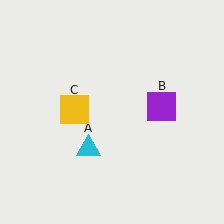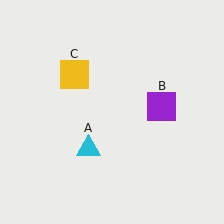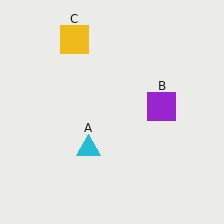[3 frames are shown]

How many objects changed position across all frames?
1 object changed position: yellow square (object C).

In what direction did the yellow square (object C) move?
The yellow square (object C) moved up.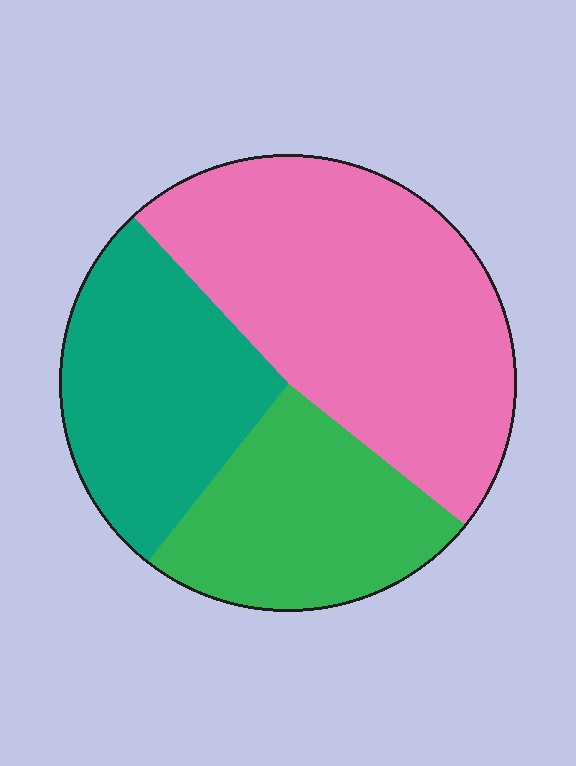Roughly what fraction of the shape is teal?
Teal covers about 30% of the shape.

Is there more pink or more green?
Pink.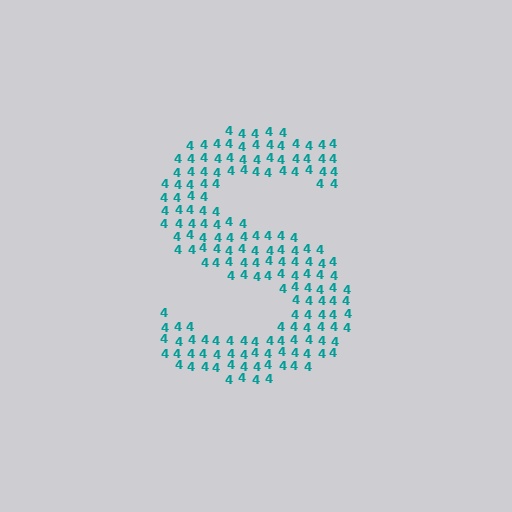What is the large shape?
The large shape is the letter S.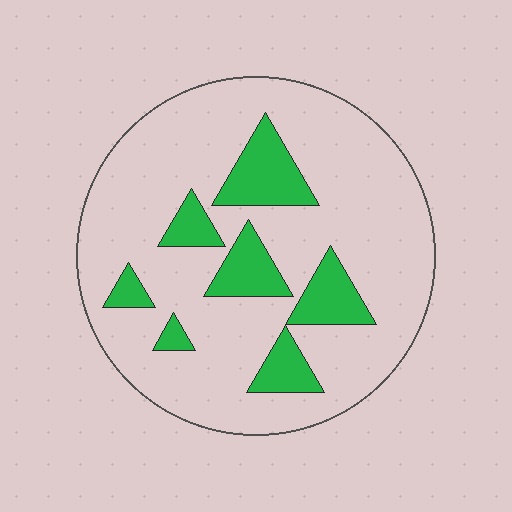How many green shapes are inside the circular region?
7.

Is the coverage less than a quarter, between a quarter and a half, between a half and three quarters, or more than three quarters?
Less than a quarter.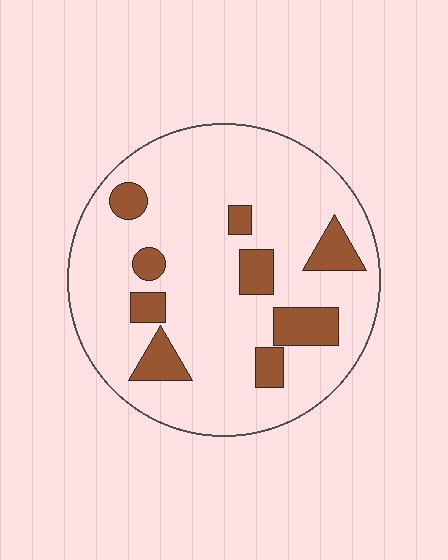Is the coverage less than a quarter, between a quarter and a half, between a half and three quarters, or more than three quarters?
Less than a quarter.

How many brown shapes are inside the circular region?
9.